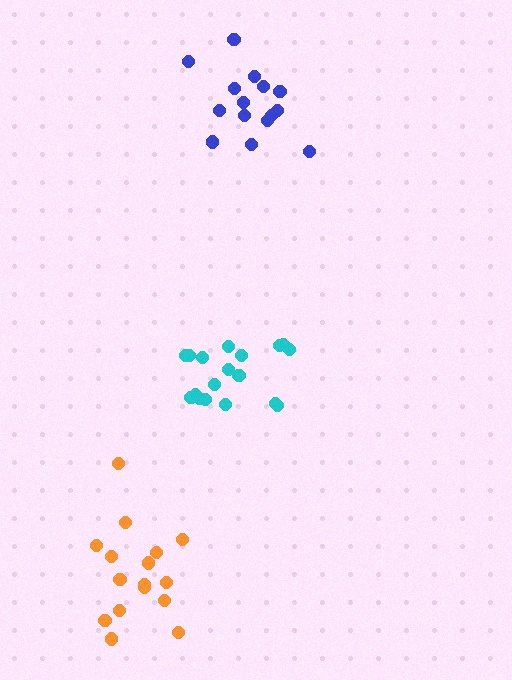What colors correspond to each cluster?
The clusters are colored: blue, cyan, orange.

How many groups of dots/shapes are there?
There are 3 groups.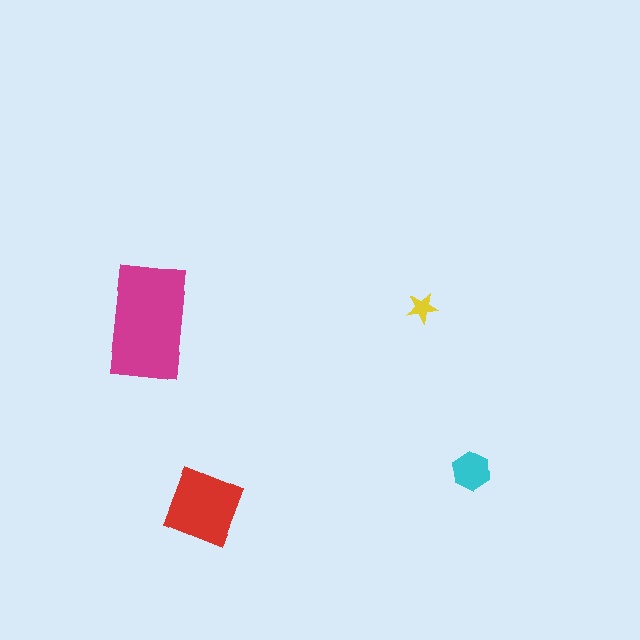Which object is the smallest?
The yellow star.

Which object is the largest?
The magenta rectangle.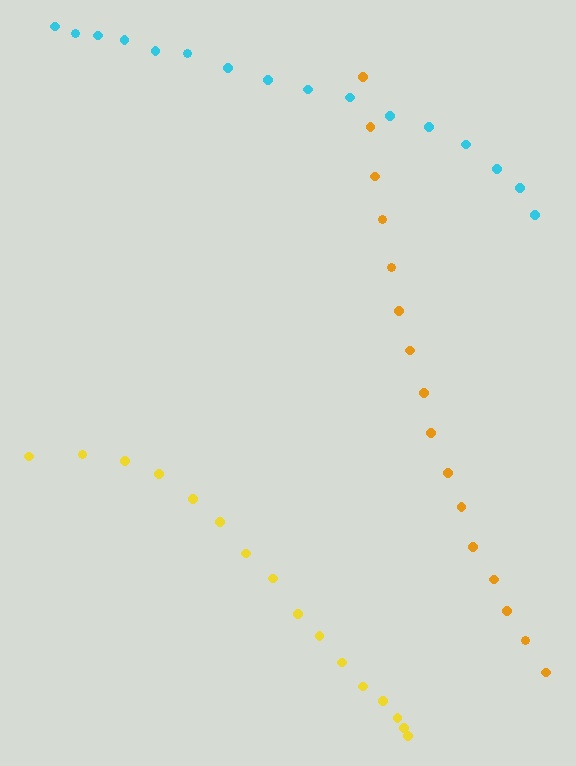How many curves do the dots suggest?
There are 3 distinct paths.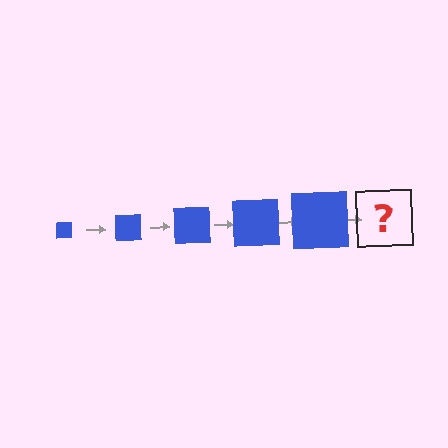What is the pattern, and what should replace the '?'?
The pattern is that the square gets progressively larger each step. The '?' should be a blue square, larger than the previous one.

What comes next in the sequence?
The next element should be a blue square, larger than the previous one.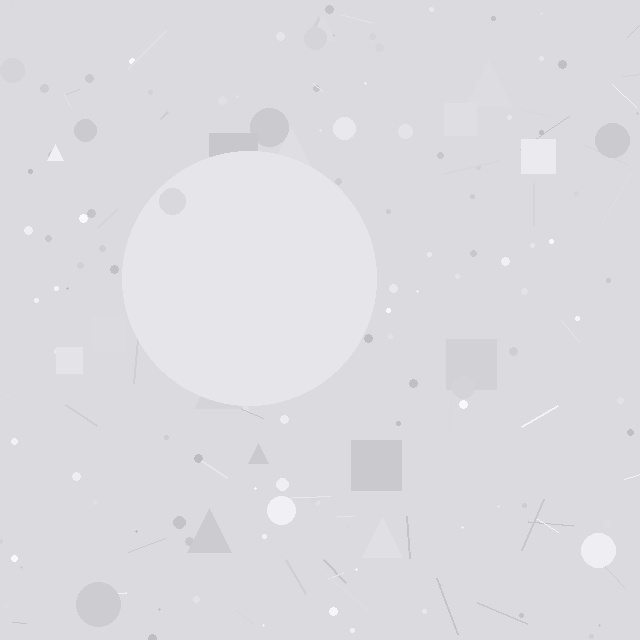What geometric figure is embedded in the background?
A circle is embedded in the background.